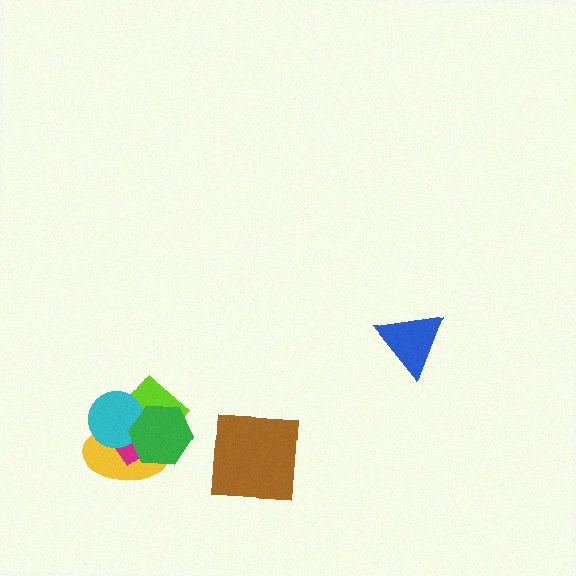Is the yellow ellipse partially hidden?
Yes, it is partially covered by another shape.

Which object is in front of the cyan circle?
The green hexagon is in front of the cyan circle.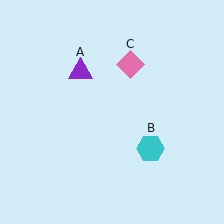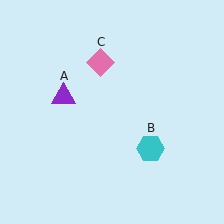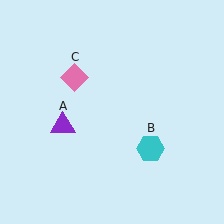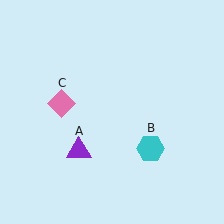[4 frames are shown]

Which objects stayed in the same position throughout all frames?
Cyan hexagon (object B) remained stationary.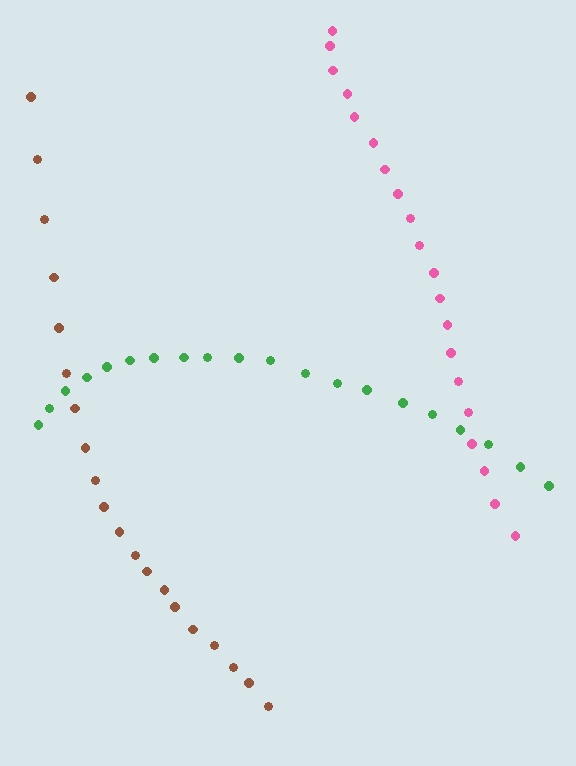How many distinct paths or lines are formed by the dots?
There are 3 distinct paths.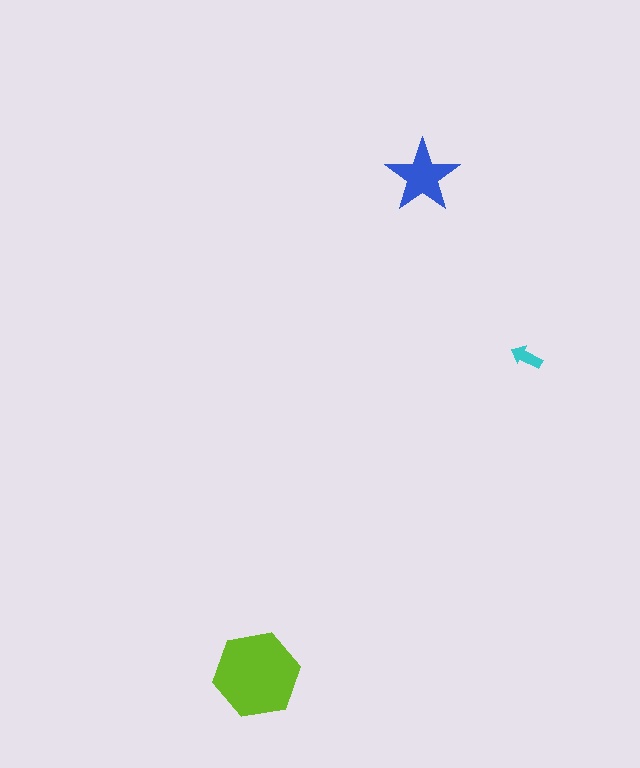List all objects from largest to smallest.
The lime hexagon, the blue star, the cyan arrow.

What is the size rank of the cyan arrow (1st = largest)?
3rd.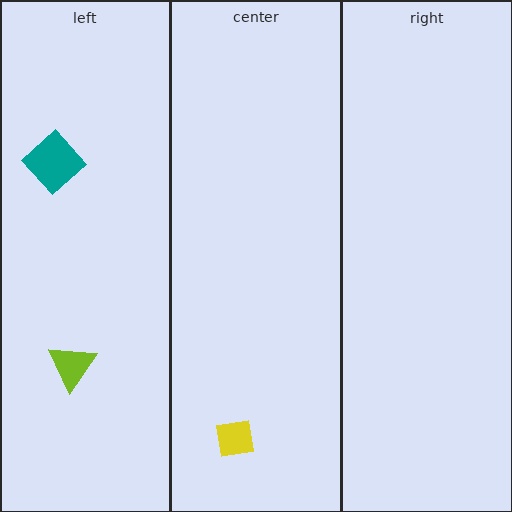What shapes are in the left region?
The teal diamond, the lime triangle.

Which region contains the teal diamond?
The left region.